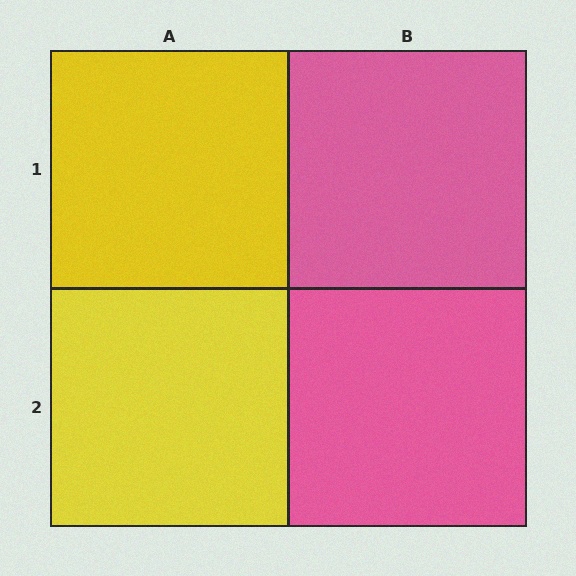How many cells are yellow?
2 cells are yellow.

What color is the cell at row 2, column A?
Yellow.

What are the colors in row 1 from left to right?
Yellow, pink.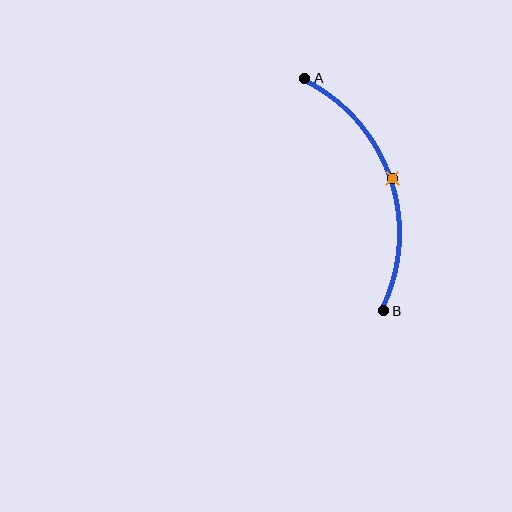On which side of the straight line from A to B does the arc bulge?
The arc bulges to the right of the straight line connecting A and B.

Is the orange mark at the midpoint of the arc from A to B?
Yes. The orange mark lies on the arc at equal arc-length from both A and B — it is the arc midpoint.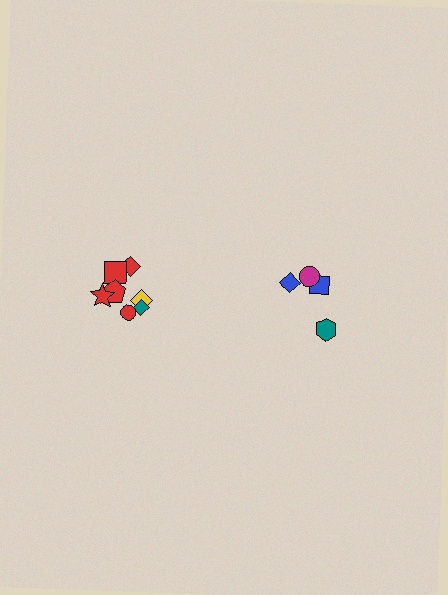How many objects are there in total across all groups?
There are 11 objects.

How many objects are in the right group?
There are 4 objects.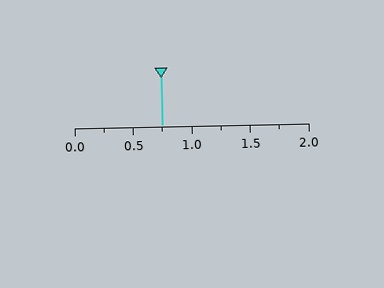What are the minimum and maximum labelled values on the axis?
The axis runs from 0.0 to 2.0.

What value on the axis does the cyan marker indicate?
The marker indicates approximately 0.75.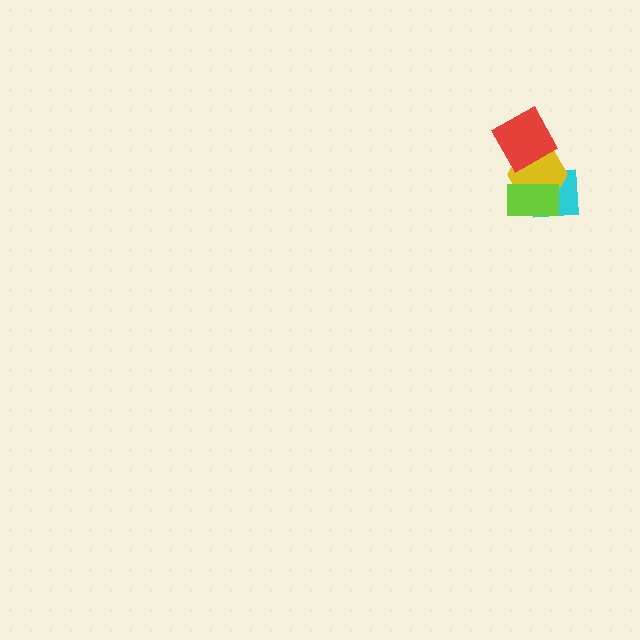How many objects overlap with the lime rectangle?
2 objects overlap with the lime rectangle.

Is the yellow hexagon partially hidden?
Yes, it is partially covered by another shape.